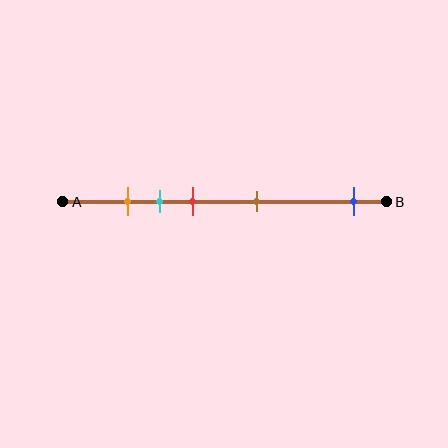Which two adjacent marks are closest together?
The orange and cyan marks are the closest adjacent pair.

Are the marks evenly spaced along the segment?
No, the marks are not evenly spaced.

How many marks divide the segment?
There are 5 marks dividing the segment.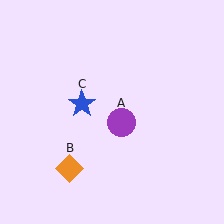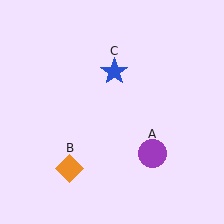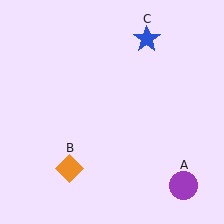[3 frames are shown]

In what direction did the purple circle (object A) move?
The purple circle (object A) moved down and to the right.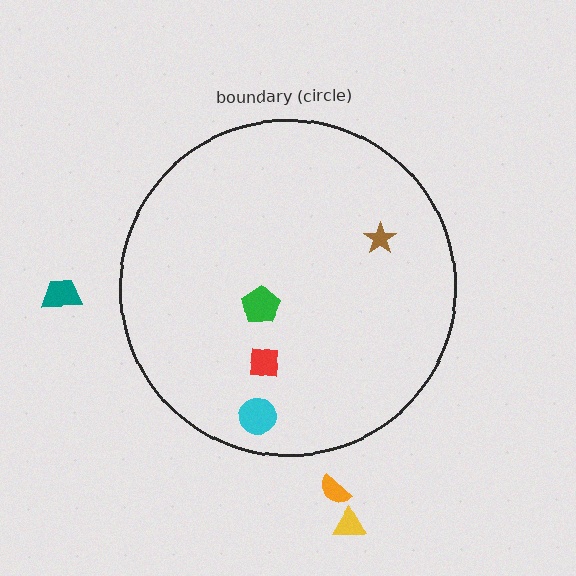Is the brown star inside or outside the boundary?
Inside.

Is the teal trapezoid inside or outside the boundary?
Outside.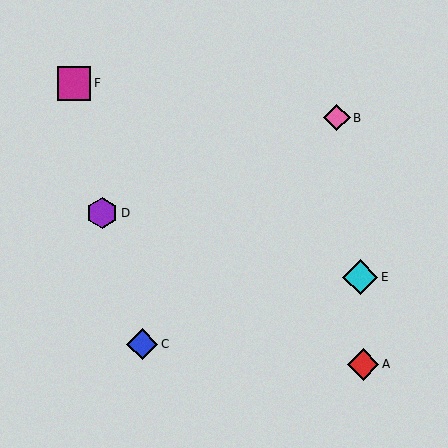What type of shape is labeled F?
Shape F is a magenta square.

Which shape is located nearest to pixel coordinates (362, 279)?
The cyan diamond (labeled E) at (360, 277) is nearest to that location.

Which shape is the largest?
The cyan diamond (labeled E) is the largest.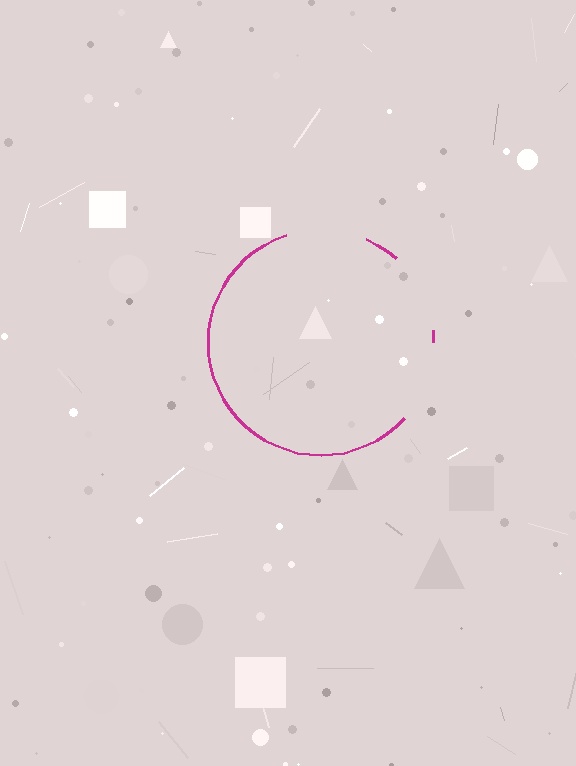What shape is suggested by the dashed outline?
The dashed outline suggests a circle.